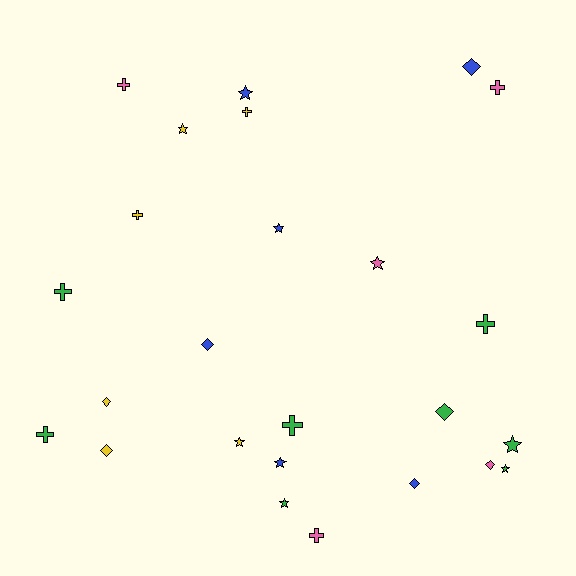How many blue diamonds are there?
There are 3 blue diamonds.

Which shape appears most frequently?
Cross, with 9 objects.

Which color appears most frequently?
Green, with 8 objects.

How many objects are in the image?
There are 25 objects.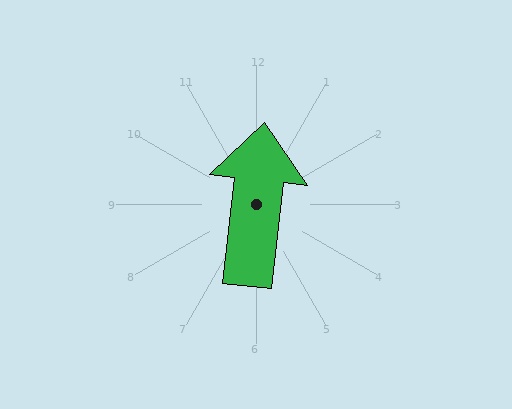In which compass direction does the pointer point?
North.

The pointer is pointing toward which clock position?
Roughly 12 o'clock.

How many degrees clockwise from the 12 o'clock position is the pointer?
Approximately 6 degrees.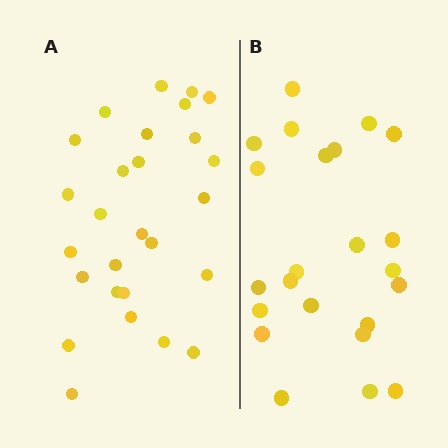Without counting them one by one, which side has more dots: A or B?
Region A (the left region) has more dots.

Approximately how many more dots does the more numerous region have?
Region A has about 4 more dots than region B.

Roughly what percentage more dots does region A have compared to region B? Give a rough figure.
About 15% more.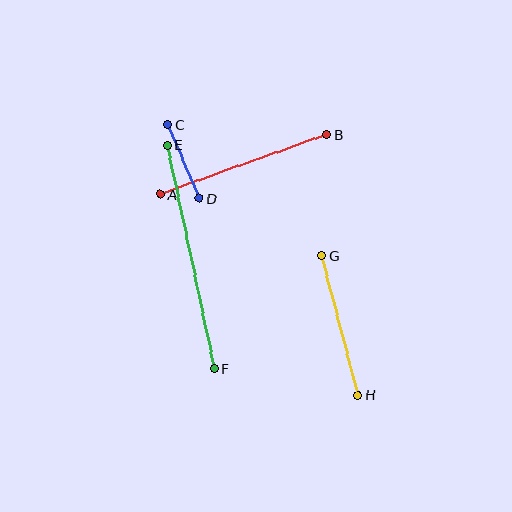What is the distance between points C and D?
The distance is approximately 80 pixels.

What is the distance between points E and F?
The distance is approximately 229 pixels.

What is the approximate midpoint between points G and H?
The midpoint is at approximately (340, 325) pixels.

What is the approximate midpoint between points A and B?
The midpoint is at approximately (244, 165) pixels.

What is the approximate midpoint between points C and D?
The midpoint is at approximately (184, 161) pixels.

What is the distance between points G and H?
The distance is approximately 145 pixels.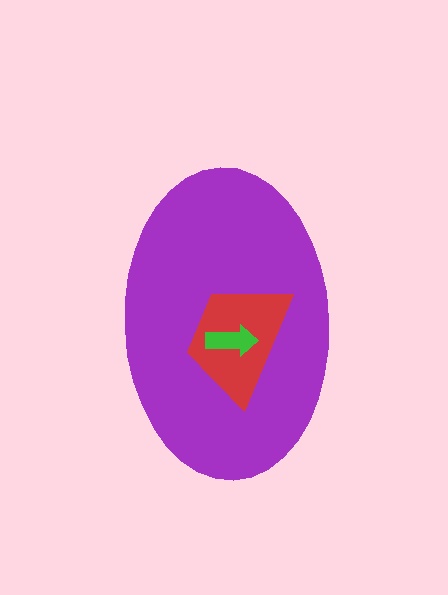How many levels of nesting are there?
3.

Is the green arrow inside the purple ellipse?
Yes.